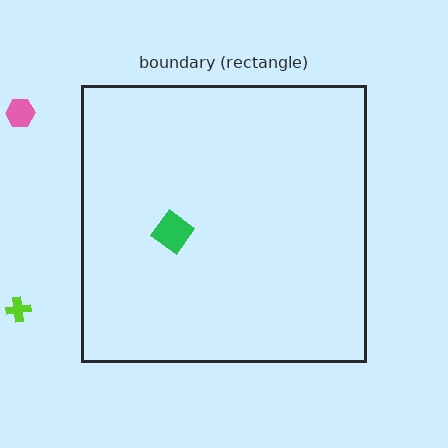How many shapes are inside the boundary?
1 inside, 2 outside.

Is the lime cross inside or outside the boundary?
Outside.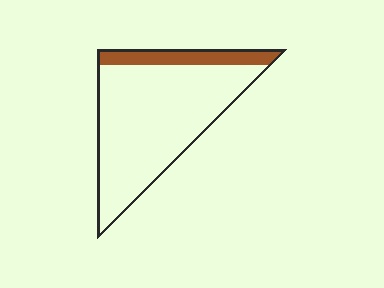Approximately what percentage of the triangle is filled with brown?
Approximately 15%.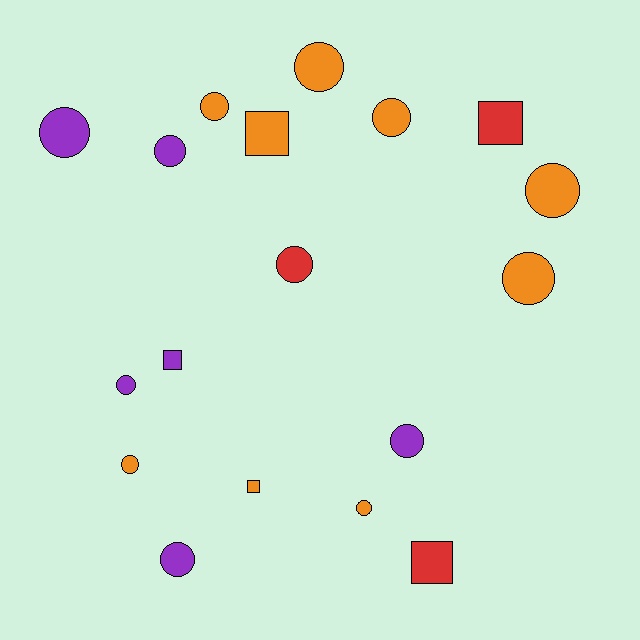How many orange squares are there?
There are 2 orange squares.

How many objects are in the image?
There are 18 objects.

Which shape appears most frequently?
Circle, with 13 objects.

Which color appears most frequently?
Orange, with 9 objects.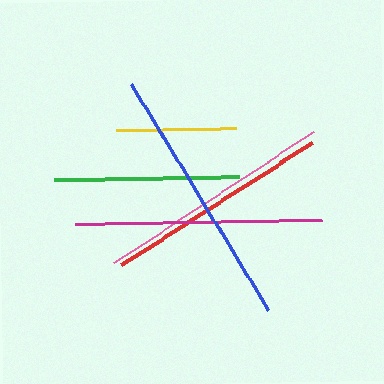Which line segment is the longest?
The blue line is the longest at approximately 265 pixels.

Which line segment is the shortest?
The yellow line is the shortest at approximately 120 pixels.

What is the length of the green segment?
The green segment is approximately 185 pixels long.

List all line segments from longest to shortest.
From longest to shortest: blue, magenta, pink, red, green, yellow.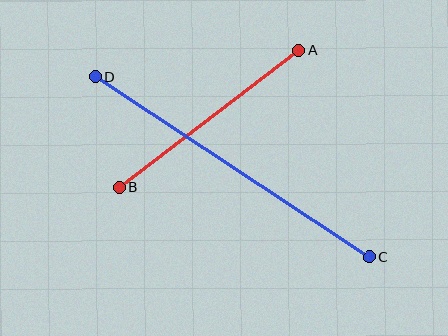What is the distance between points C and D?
The distance is approximately 328 pixels.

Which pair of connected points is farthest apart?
Points C and D are farthest apart.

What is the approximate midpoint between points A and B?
The midpoint is at approximately (209, 119) pixels.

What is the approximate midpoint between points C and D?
The midpoint is at approximately (232, 167) pixels.